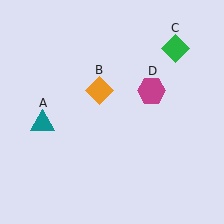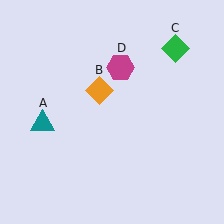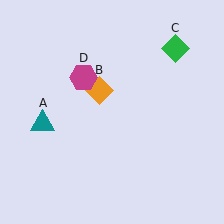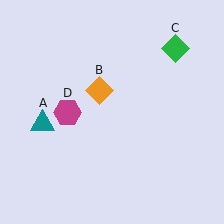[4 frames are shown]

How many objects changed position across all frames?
1 object changed position: magenta hexagon (object D).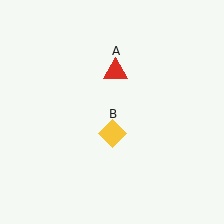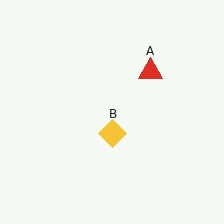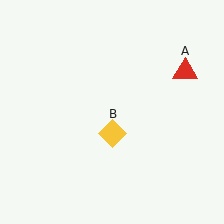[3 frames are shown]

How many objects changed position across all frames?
1 object changed position: red triangle (object A).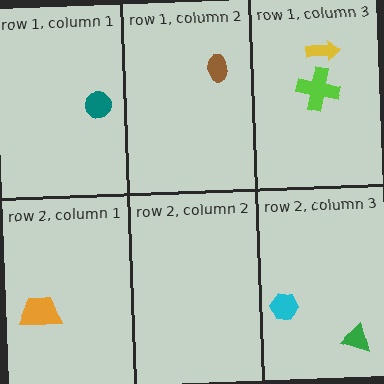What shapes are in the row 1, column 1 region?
The teal circle.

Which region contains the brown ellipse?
The row 1, column 2 region.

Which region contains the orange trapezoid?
The row 2, column 1 region.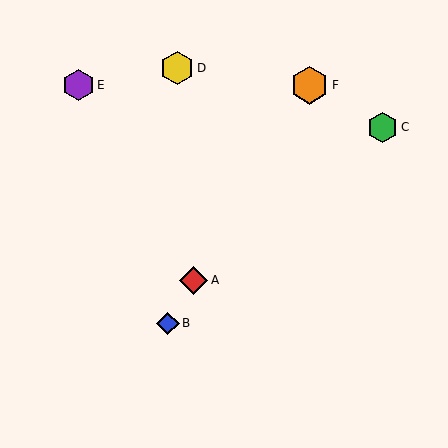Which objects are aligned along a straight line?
Objects A, B, F are aligned along a straight line.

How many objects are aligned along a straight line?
3 objects (A, B, F) are aligned along a straight line.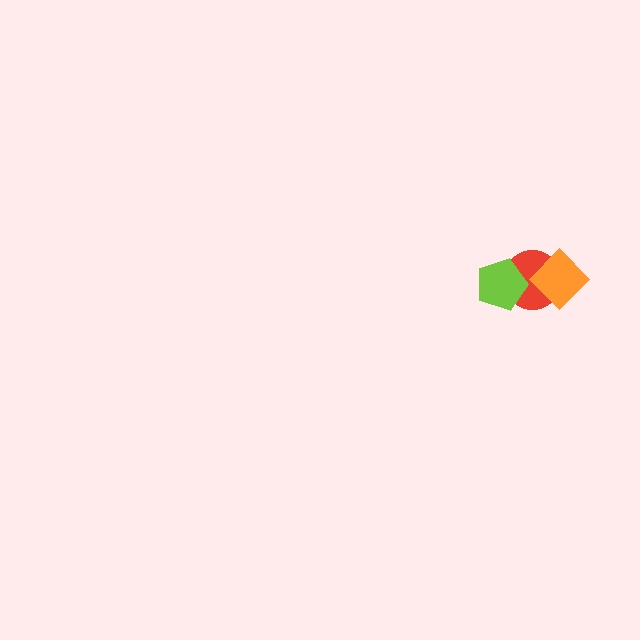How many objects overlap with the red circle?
2 objects overlap with the red circle.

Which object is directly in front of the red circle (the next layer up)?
The lime pentagon is directly in front of the red circle.